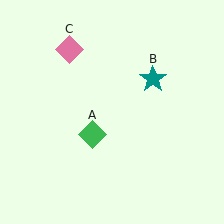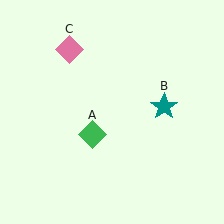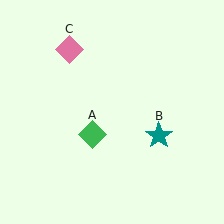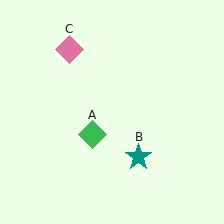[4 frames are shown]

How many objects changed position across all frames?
1 object changed position: teal star (object B).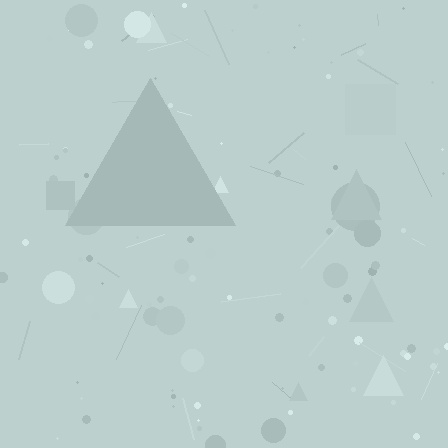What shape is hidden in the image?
A triangle is hidden in the image.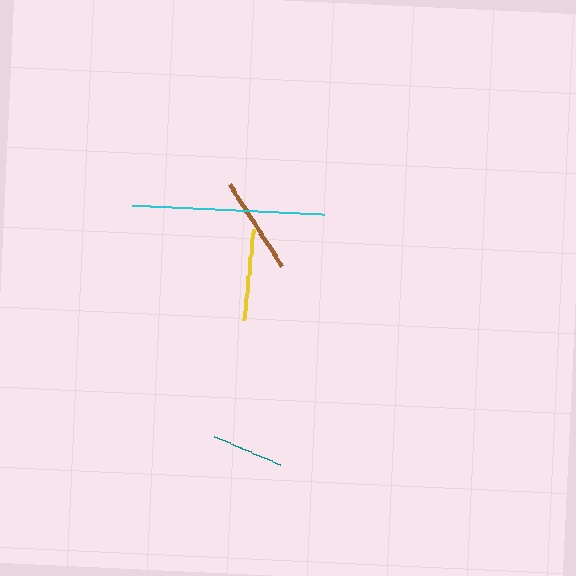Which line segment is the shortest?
The teal line is the shortest at approximately 72 pixels.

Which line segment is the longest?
The cyan line is the longest at approximately 193 pixels.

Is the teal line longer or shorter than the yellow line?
The yellow line is longer than the teal line.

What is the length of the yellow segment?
The yellow segment is approximately 92 pixels long.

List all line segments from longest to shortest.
From longest to shortest: cyan, brown, yellow, teal.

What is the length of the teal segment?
The teal segment is approximately 72 pixels long.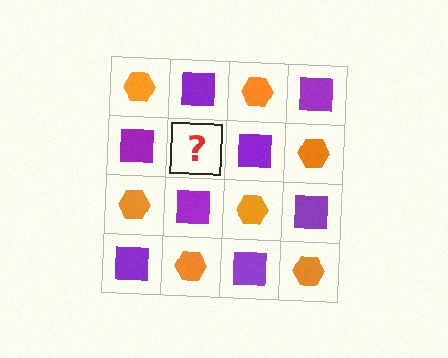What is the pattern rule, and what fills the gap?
The rule is that it alternates orange hexagon and purple square in a checkerboard pattern. The gap should be filled with an orange hexagon.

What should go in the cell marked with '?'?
The missing cell should contain an orange hexagon.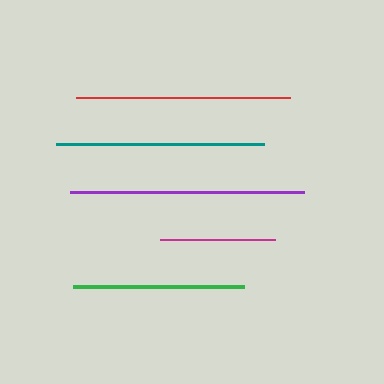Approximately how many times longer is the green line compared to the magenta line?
The green line is approximately 1.5 times the length of the magenta line.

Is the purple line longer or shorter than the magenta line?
The purple line is longer than the magenta line.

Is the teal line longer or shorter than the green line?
The teal line is longer than the green line.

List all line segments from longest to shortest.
From longest to shortest: purple, red, teal, green, magenta.